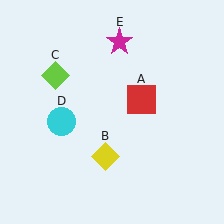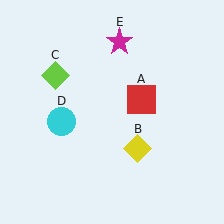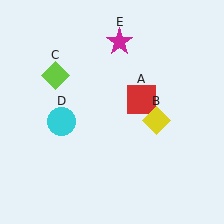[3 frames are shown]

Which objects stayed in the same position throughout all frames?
Red square (object A) and lime diamond (object C) and cyan circle (object D) and magenta star (object E) remained stationary.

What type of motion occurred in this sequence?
The yellow diamond (object B) rotated counterclockwise around the center of the scene.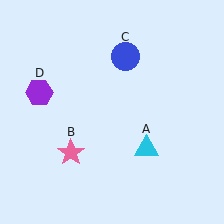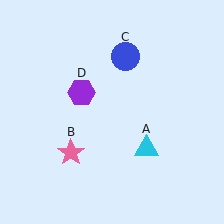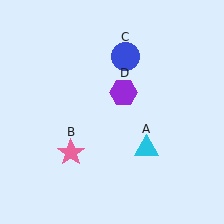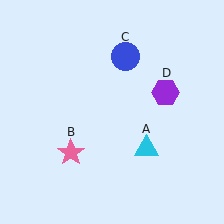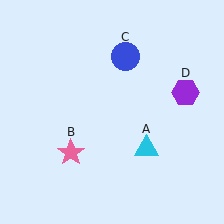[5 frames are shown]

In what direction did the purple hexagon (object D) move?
The purple hexagon (object D) moved right.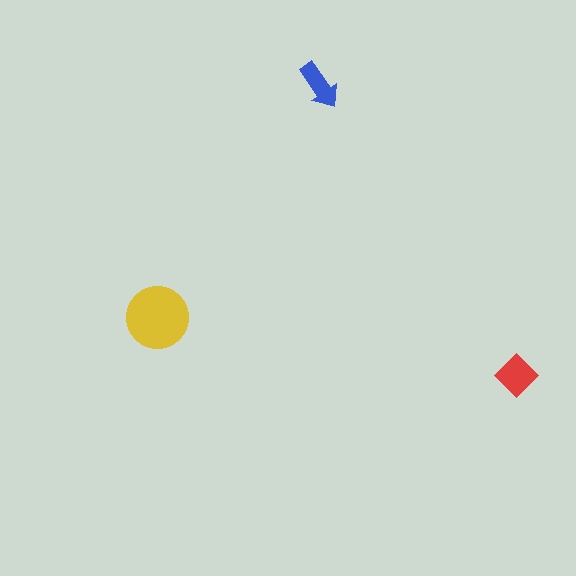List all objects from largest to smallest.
The yellow circle, the red diamond, the blue arrow.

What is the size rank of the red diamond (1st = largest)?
2nd.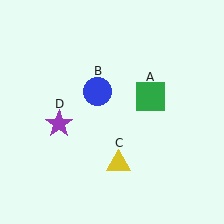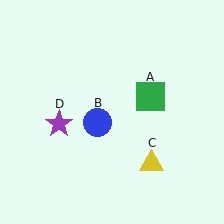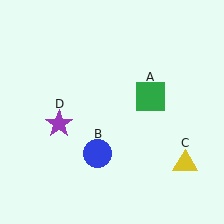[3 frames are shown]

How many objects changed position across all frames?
2 objects changed position: blue circle (object B), yellow triangle (object C).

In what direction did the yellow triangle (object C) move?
The yellow triangle (object C) moved right.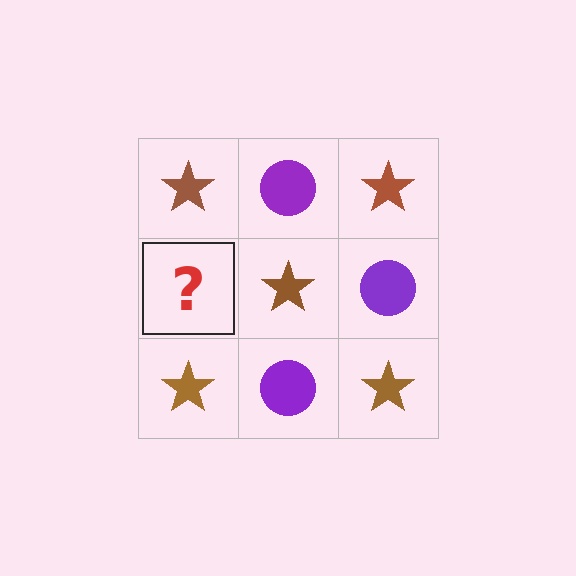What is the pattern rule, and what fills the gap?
The rule is that it alternates brown star and purple circle in a checkerboard pattern. The gap should be filled with a purple circle.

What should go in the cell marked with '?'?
The missing cell should contain a purple circle.